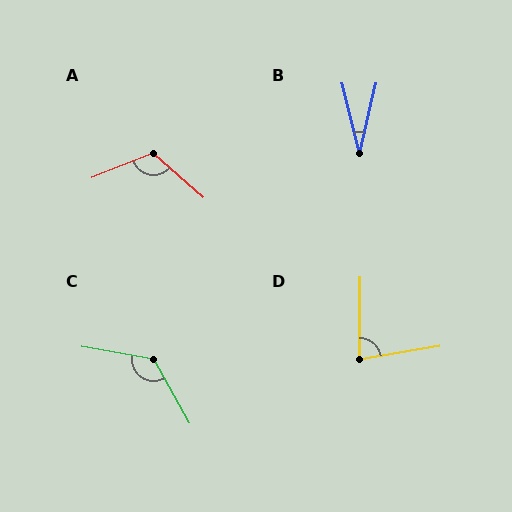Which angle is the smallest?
B, at approximately 27 degrees.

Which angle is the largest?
C, at approximately 129 degrees.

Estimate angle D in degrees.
Approximately 81 degrees.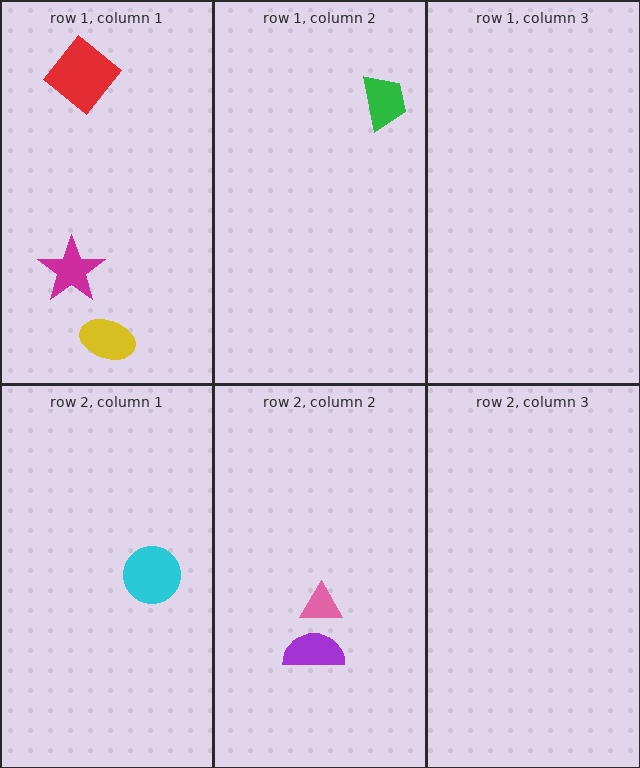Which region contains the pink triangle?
The row 2, column 2 region.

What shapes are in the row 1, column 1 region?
The magenta star, the yellow ellipse, the red diamond.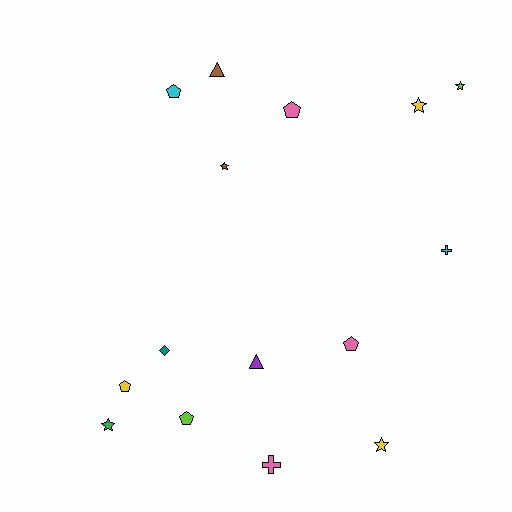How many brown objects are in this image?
There are 2 brown objects.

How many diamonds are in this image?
There is 1 diamond.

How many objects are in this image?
There are 15 objects.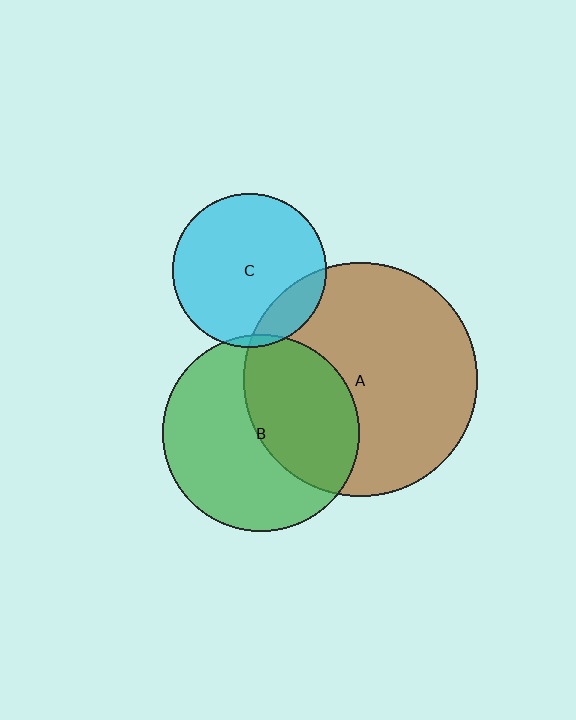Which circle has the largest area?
Circle A (brown).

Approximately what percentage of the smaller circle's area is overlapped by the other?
Approximately 45%.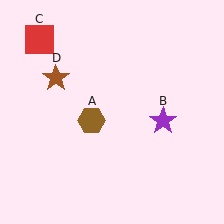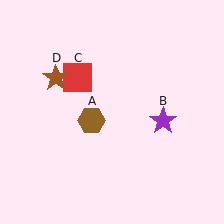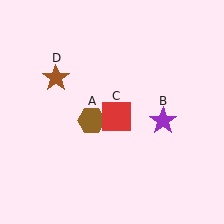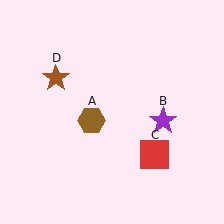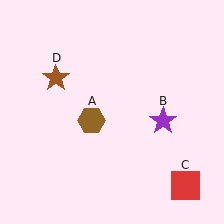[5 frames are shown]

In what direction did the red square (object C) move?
The red square (object C) moved down and to the right.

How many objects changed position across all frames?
1 object changed position: red square (object C).